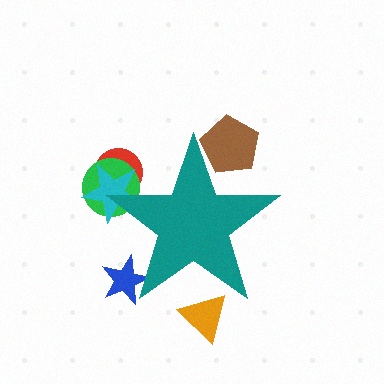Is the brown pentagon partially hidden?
Yes, the brown pentagon is partially hidden behind the teal star.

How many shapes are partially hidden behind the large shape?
6 shapes are partially hidden.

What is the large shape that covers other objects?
A teal star.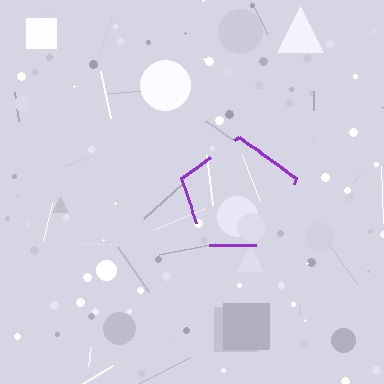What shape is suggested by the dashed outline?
The dashed outline suggests a pentagon.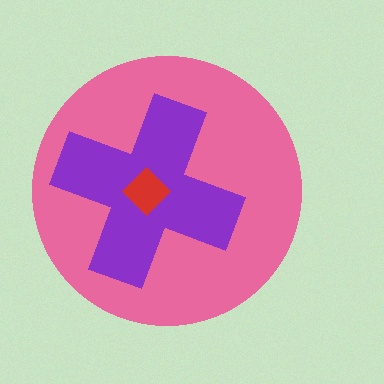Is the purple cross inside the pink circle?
Yes.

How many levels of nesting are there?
3.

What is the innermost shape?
The red diamond.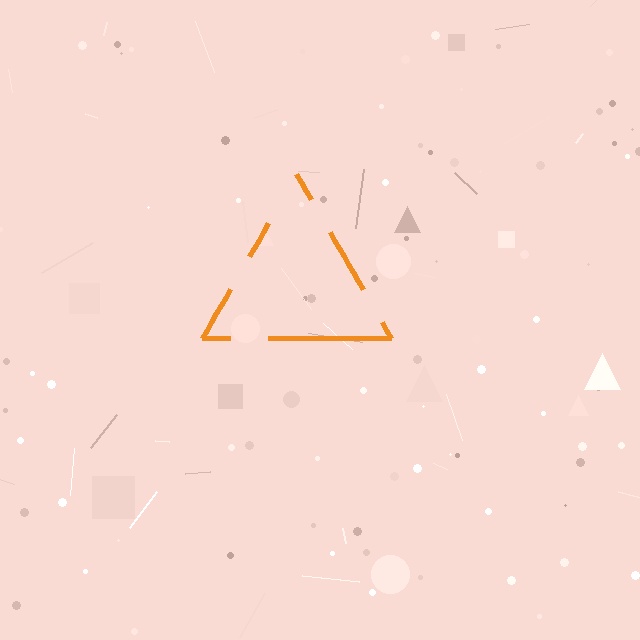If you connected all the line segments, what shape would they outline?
They would outline a triangle.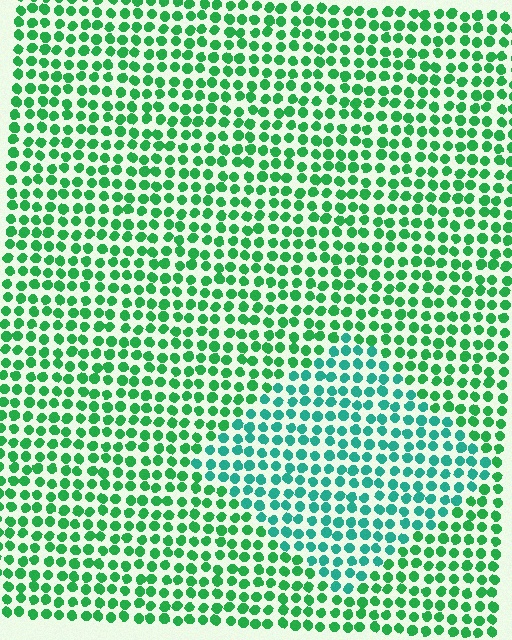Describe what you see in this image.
The image is filled with small green elements in a uniform arrangement. A diamond-shaped region is visible where the elements are tinted to a slightly different hue, forming a subtle color boundary.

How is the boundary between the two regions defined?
The boundary is defined purely by a slight shift in hue (about 32 degrees). Spacing, size, and orientation are identical on both sides.